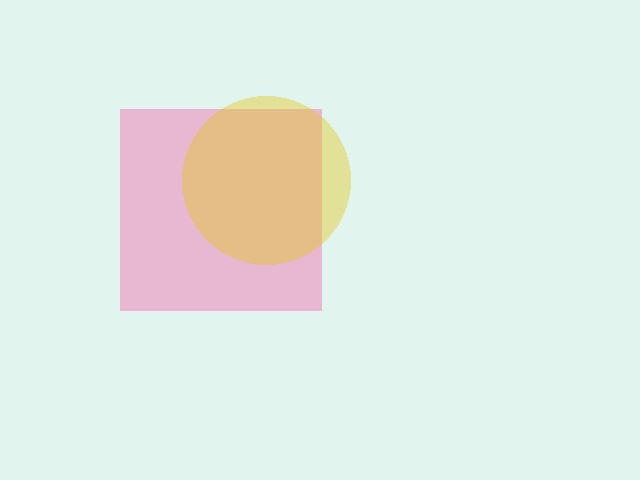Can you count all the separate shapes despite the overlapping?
Yes, there are 2 separate shapes.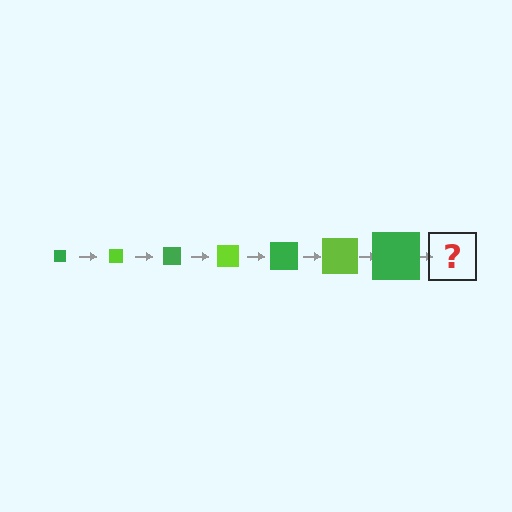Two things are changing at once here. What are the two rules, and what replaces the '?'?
The two rules are that the square grows larger each step and the color cycles through green and lime. The '?' should be a lime square, larger than the previous one.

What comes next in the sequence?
The next element should be a lime square, larger than the previous one.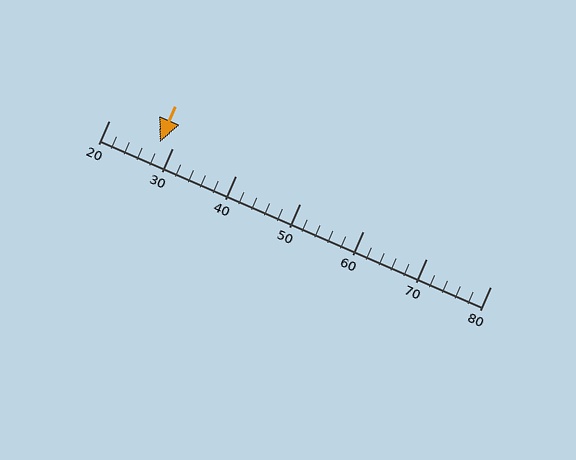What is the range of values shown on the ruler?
The ruler shows values from 20 to 80.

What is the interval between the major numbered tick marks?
The major tick marks are spaced 10 units apart.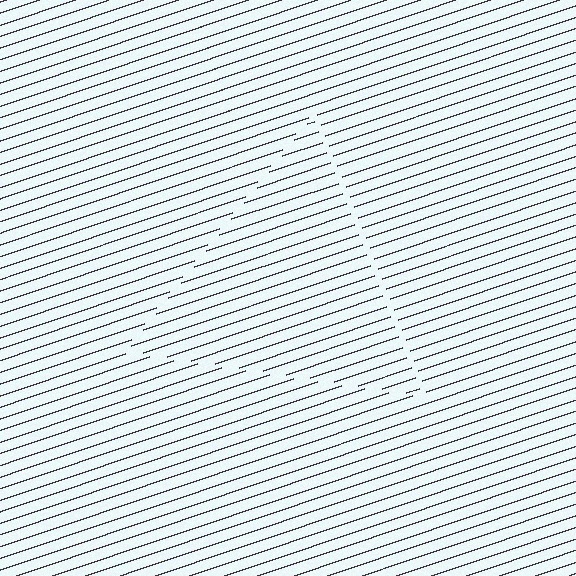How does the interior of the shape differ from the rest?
The interior of the shape contains the same grating, shifted by half a period — the contour is defined by the phase discontinuity where line-ends from the inner and outer gratings abut.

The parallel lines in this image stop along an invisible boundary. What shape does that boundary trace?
An illusory triangle. The interior of the shape contains the same grating, shifted by half a period — the contour is defined by the phase discontinuity where line-ends from the inner and outer gratings abut.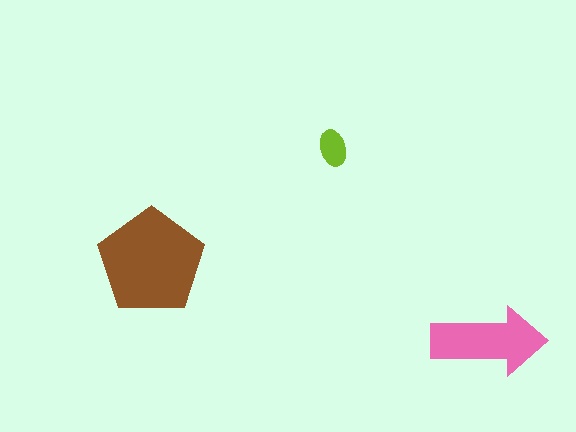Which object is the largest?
The brown pentagon.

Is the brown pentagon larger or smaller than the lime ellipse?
Larger.